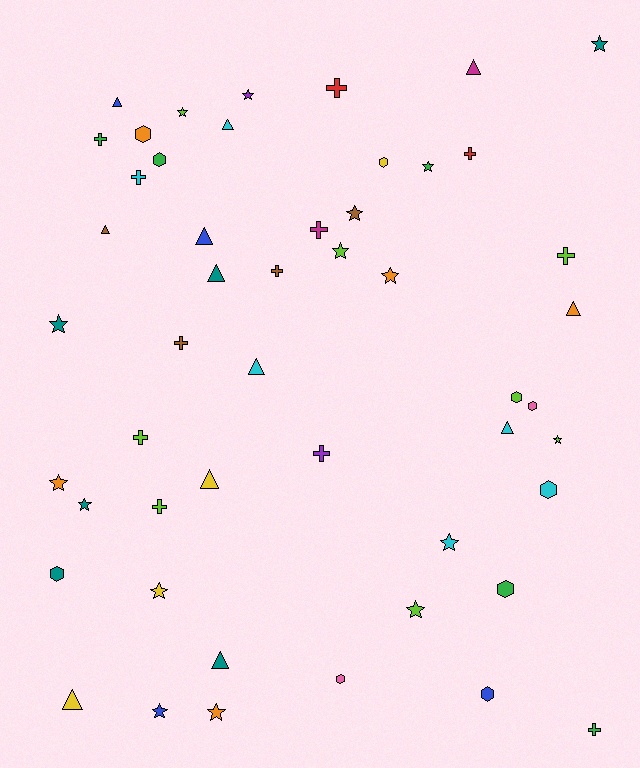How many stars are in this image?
There are 16 stars.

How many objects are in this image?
There are 50 objects.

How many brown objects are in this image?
There are 4 brown objects.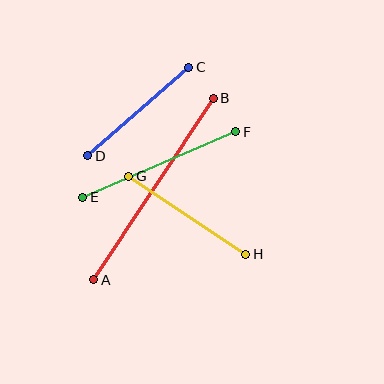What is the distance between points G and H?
The distance is approximately 140 pixels.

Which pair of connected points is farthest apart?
Points A and B are farthest apart.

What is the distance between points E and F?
The distance is approximately 166 pixels.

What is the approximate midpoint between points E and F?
The midpoint is at approximately (159, 165) pixels.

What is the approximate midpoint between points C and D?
The midpoint is at approximately (138, 112) pixels.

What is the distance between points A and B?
The distance is approximately 217 pixels.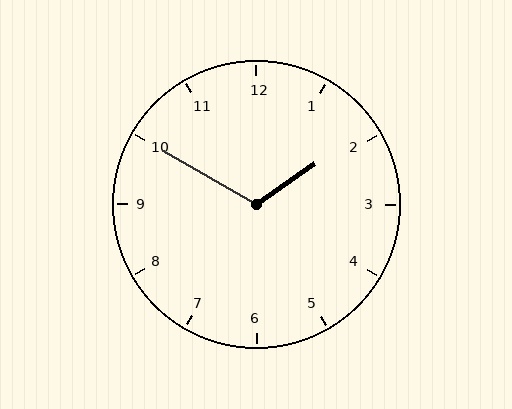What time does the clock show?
1:50.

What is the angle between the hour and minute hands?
Approximately 115 degrees.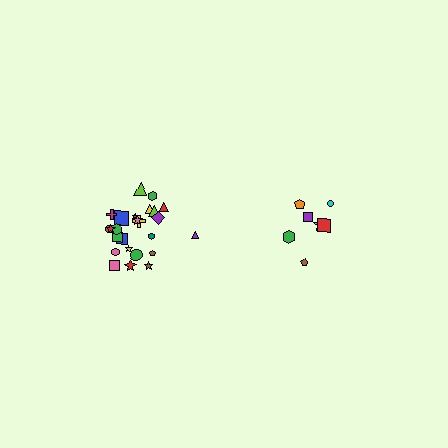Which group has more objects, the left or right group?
The left group.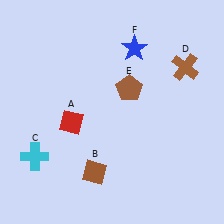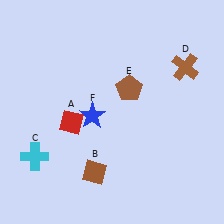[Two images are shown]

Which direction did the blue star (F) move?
The blue star (F) moved down.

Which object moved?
The blue star (F) moved down.